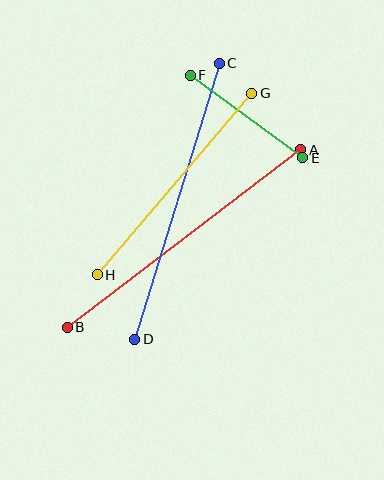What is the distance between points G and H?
The distance is approximately 238 pixels.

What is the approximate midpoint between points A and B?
The midpoint is at approximately (184, 238) pixels.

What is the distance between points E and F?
The distance is approximately 140 pixels.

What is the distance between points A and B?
The distance is approximately 293 pixels.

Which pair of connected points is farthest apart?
Points A and B are farthest apart.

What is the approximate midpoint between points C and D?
The midpoint is at approximately (177, 201) pixels.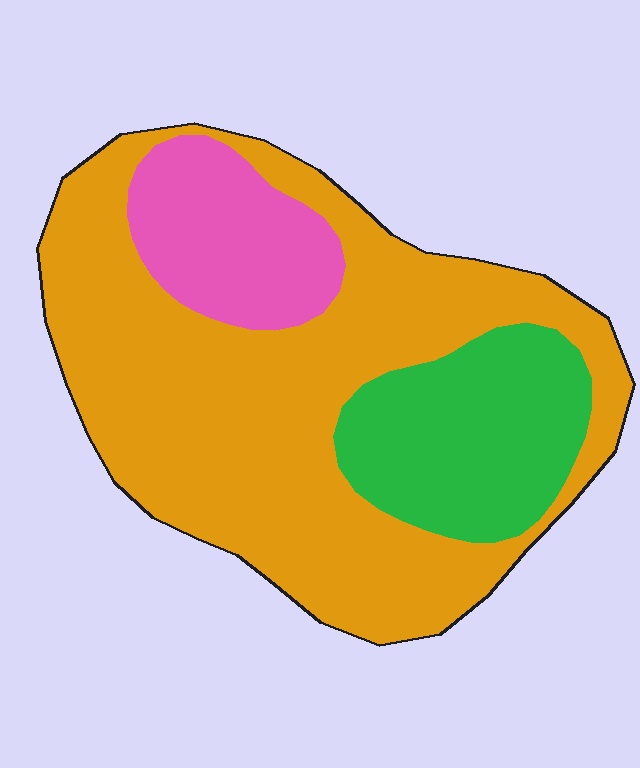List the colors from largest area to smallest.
From largest to smallest: orange, green, pink.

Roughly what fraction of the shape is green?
Green takes up about one fifth (1/5) of the shape.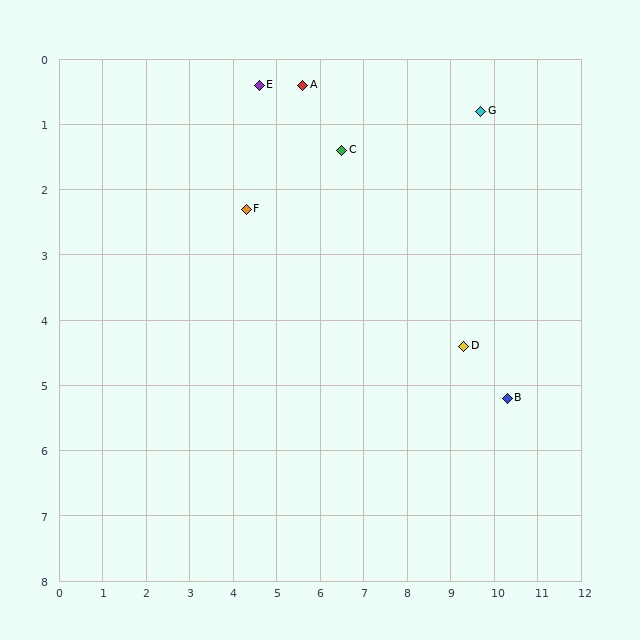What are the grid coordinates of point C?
Point C is at approximately (6.5, 1.4).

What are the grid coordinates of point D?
Point D is at approximately (9.3, 4.4).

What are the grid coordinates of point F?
Point F is at approximately (4.3, 2.3).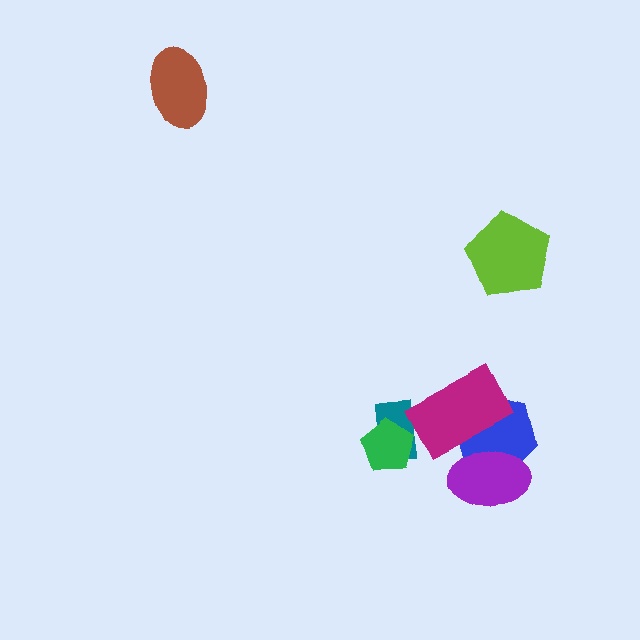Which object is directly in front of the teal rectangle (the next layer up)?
The magenta rectangle is directly in front of the teal rectangle.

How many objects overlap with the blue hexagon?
2 objects overlap with the blue hexagon.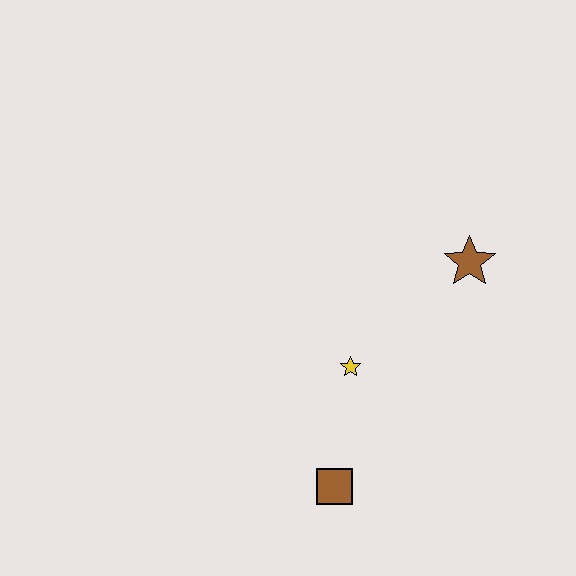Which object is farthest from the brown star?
The brown square is farthest from the brown star.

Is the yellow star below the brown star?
Yes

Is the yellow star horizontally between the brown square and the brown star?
Yes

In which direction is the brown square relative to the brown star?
The brown square is below the brown star.